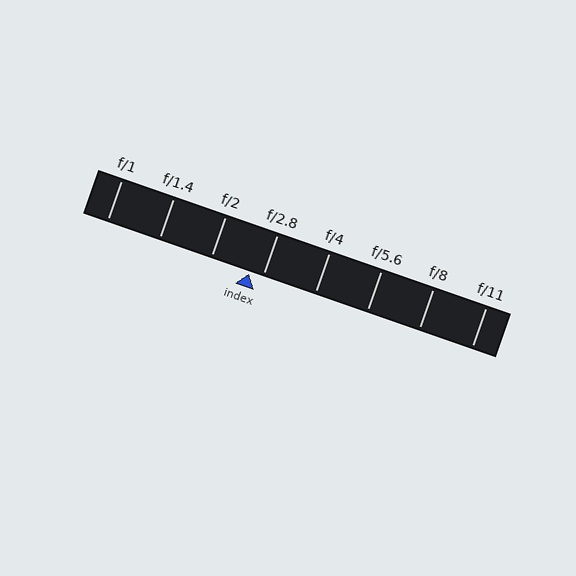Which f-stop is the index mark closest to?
The index mark is closest to f/2.8.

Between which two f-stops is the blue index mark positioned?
The index mark is between f/2 and f/2.8.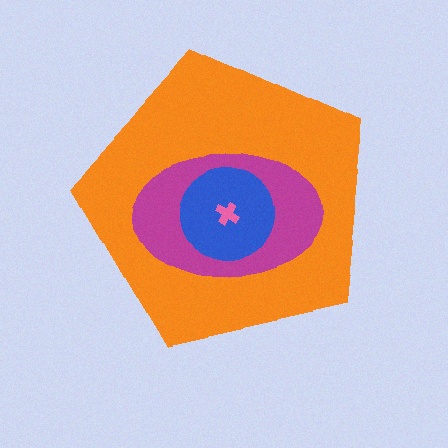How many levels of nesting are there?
4.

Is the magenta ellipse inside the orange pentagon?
Yes.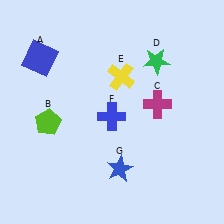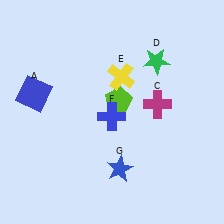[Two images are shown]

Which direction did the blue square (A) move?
The blue square (A) moved down.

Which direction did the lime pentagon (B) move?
The lime pentagon (B) moved right.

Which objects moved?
The objects that moved are: the blue square (A), the lime pentagon (B).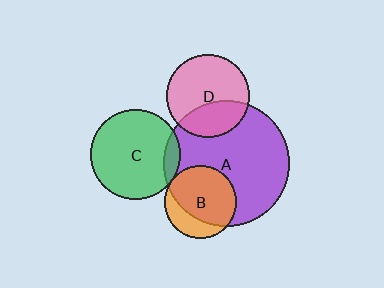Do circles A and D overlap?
Yes.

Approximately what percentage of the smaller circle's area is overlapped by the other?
Approximately 35%.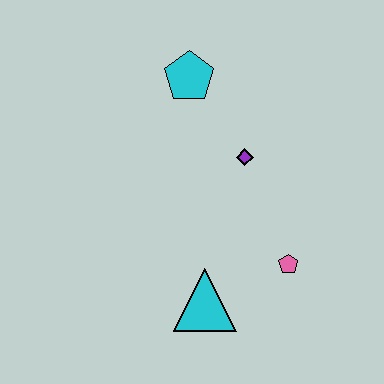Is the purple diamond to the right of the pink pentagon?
No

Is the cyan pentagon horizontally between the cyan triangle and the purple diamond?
No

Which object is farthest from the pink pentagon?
The cyan pentagon is farthest from the pink pentagon.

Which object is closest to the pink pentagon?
The cyan triangle is closest to the pink pentagon.